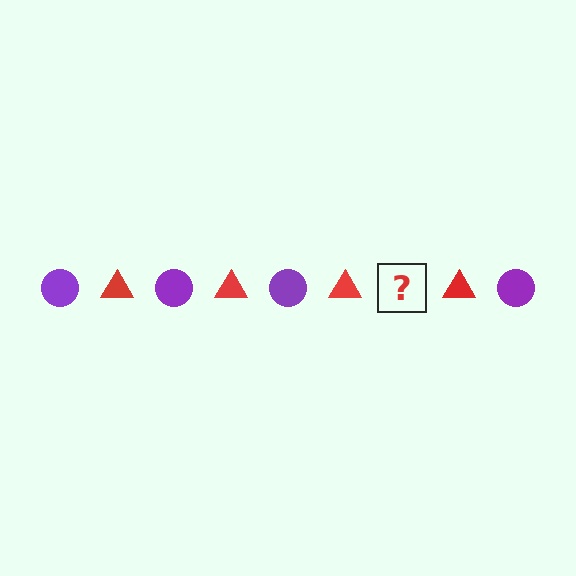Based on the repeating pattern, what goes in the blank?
The blank should be a purple circle.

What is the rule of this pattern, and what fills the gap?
The rule is that the pattern alternates between purple circle and red triangle. The gap should be filled with a purple circle.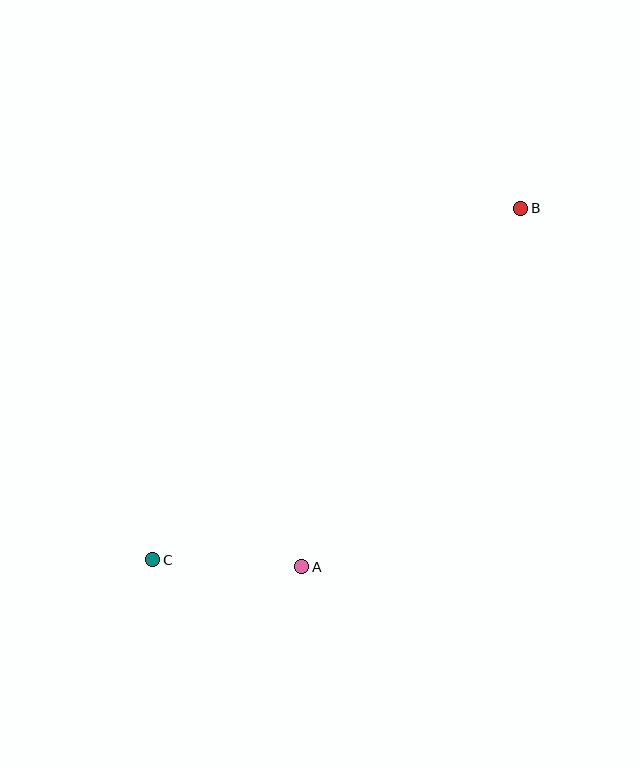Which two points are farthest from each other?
Points B and C are farthest from each other.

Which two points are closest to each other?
Points A and C are closest to each other.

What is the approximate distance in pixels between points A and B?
The distance between A and B is approximately 420 pixels.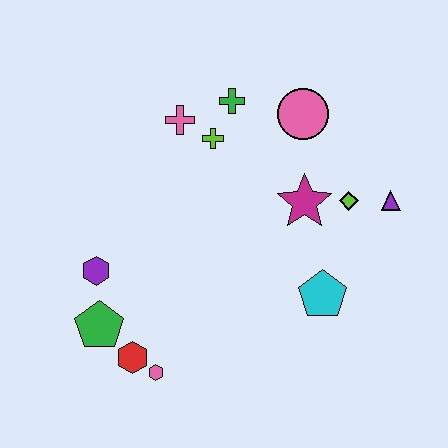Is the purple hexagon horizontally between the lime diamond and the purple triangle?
No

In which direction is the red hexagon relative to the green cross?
The red hexagon is below the green cross.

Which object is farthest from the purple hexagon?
The purple triangle is farthest from the purple hexagon.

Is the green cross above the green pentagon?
Yes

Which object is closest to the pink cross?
The lime cross is closest to the pink cross.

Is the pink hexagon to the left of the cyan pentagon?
Yes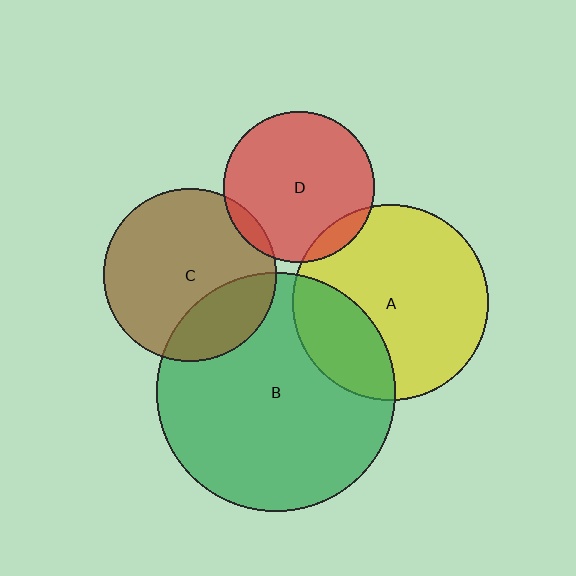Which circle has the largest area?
Circle B (green).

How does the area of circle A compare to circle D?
Approximately 1.7 times.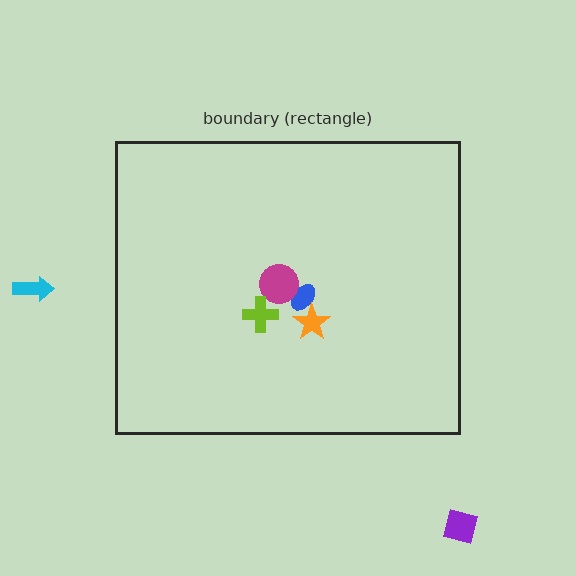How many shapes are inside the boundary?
4 inside, 2 outside.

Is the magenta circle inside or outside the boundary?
Inside.